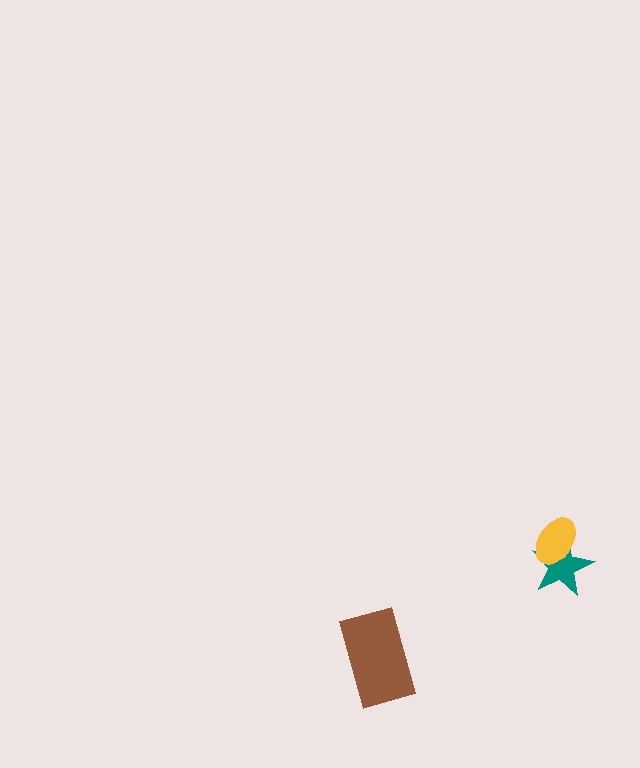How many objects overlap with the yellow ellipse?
1 object overlaps with the yellow ellipse.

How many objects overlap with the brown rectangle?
0 objects overlap with the brown rectangle.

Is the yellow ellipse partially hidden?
No, no other shape covers it.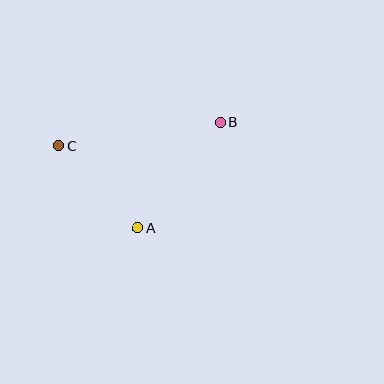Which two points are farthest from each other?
Points B and C are farthest from each other.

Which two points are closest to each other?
Points A and C are closest to each other.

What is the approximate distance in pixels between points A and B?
The distance between A and B is approximately 134 pixels.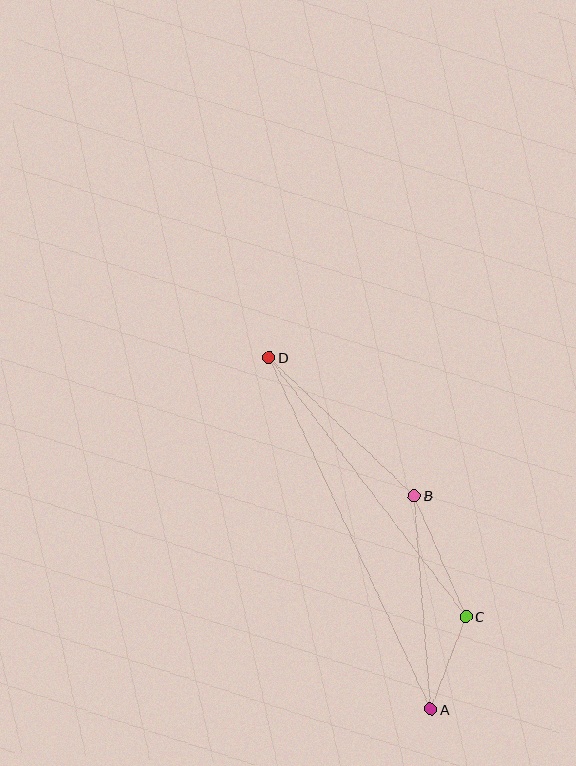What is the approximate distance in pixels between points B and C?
The distance between B and C is approximately 131 pixels.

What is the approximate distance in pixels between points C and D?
The distance between C and D is approximately 325 pixels.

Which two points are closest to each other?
Points A and C are closest to each other.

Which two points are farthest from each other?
Points A and D are farthest from each other.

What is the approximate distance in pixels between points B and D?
The distance between B and D is approximately 200 pixels.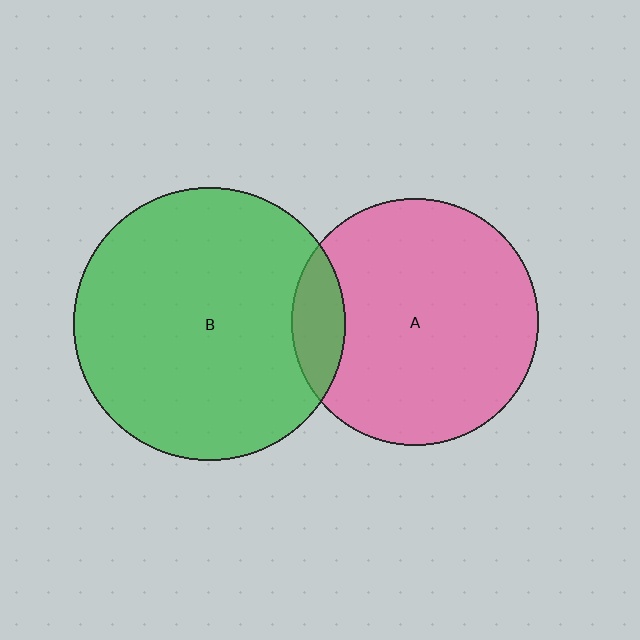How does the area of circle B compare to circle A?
Approximately 1.2 times.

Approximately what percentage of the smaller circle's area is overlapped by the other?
Approximately 10%.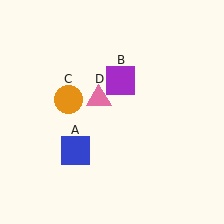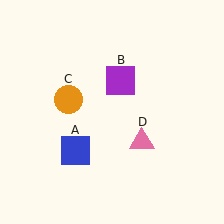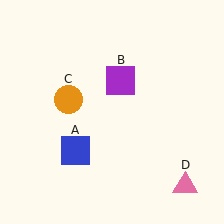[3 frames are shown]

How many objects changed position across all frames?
1 object changed position: pink triangle (object D).